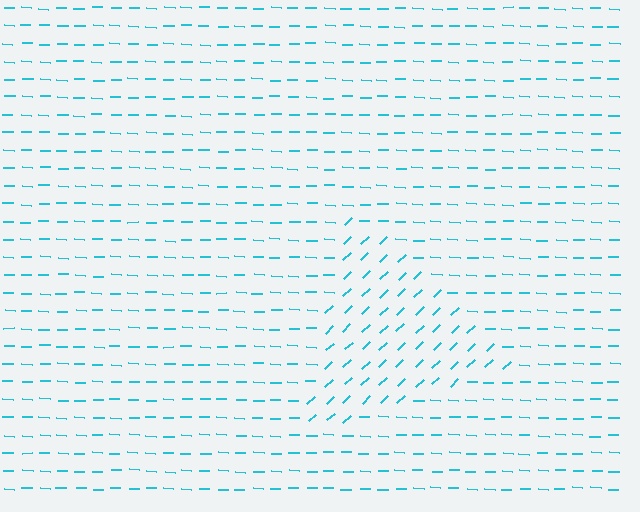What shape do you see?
I see a triangle.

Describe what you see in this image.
The image is filled with small cyan line segments. A triangle region in the image has lines oriented differently from the surrounding lines, creating a visible texture boundary.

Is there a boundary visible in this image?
Yes, there is a texture boundary formed by a change in line orientation.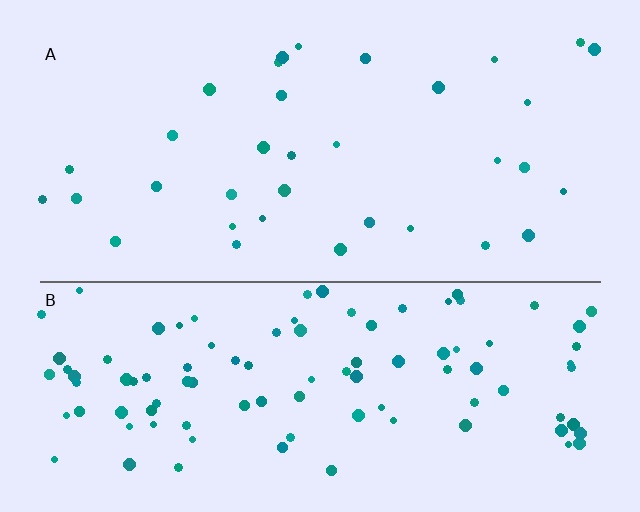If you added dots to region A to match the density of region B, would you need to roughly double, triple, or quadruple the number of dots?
Approximately triple.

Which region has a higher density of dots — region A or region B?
B (the bottom).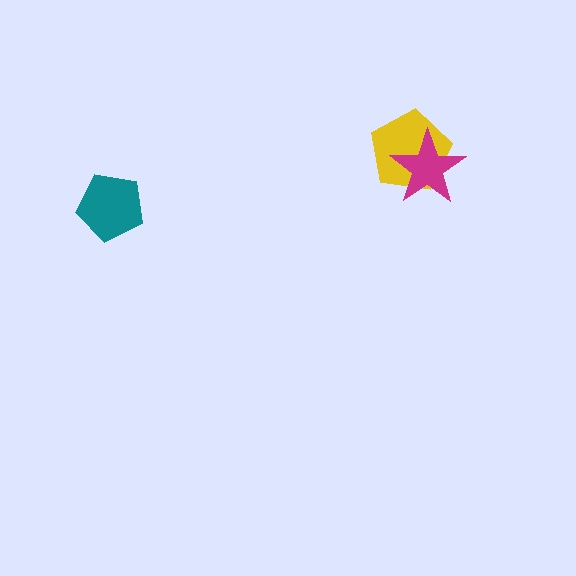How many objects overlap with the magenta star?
1 object overlaps with the magenta star.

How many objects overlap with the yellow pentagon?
1 object overlaps with the yellow pentagon.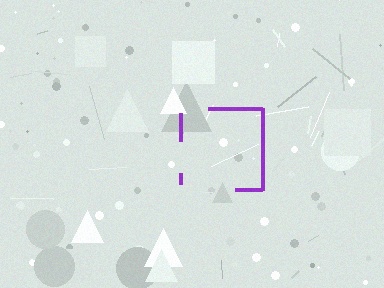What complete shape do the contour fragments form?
The contour fragments form a square.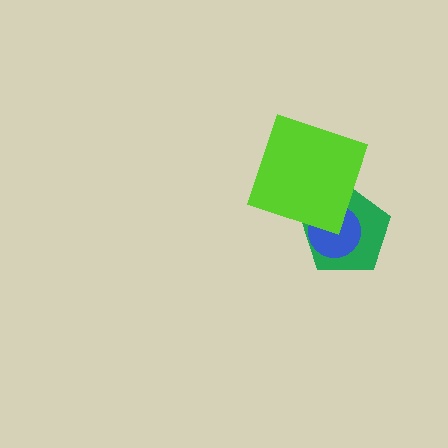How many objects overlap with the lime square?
2 objects overlap with the lime square.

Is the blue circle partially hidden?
Yes, it is partially covered by another shape.